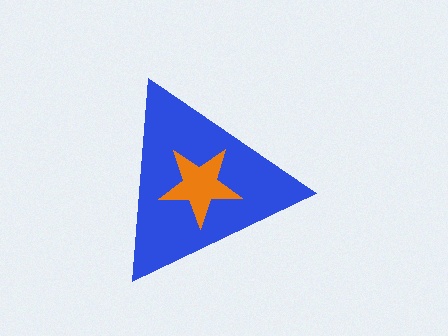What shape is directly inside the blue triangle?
The orange star.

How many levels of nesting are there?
2.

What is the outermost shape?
The blue triangle.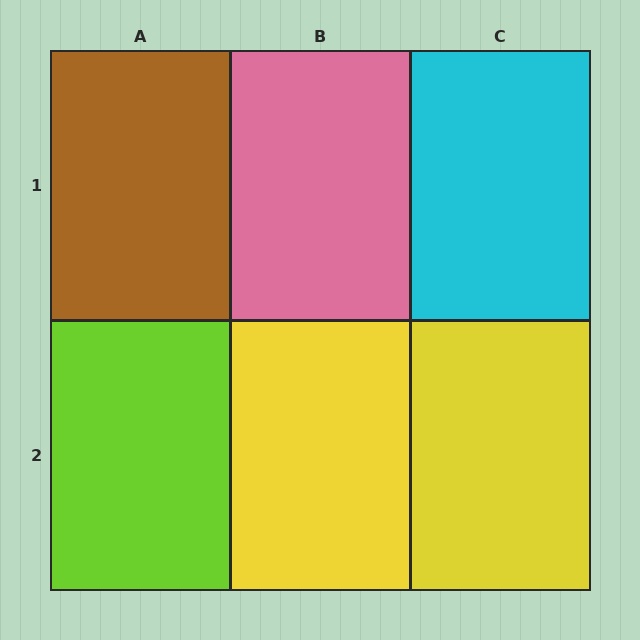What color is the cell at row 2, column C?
Yellow.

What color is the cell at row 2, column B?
Yellow.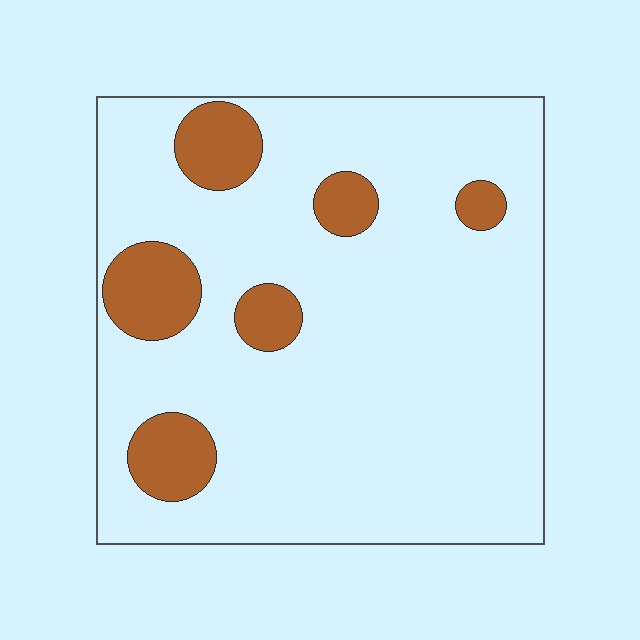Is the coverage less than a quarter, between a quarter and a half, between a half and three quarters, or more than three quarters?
Less than a quarter.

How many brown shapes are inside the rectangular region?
6.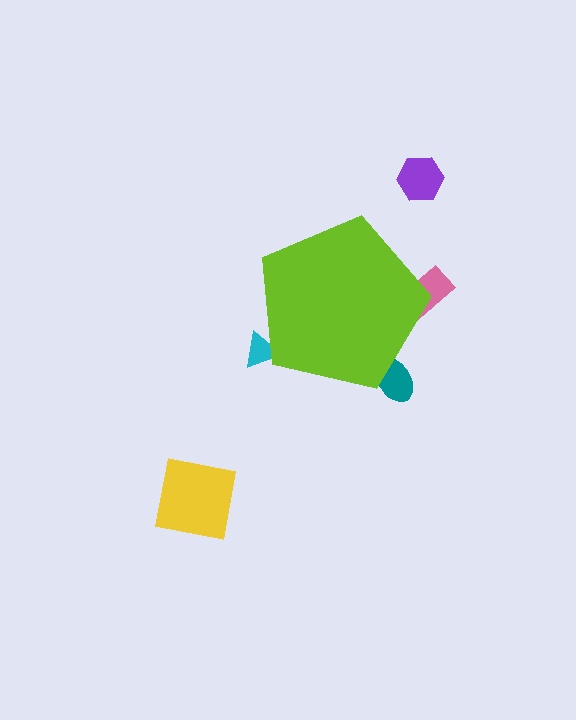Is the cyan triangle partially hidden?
Yes, the cyan triangle is partially hidden behind the lime pentagon.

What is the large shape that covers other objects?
A lime pentagon.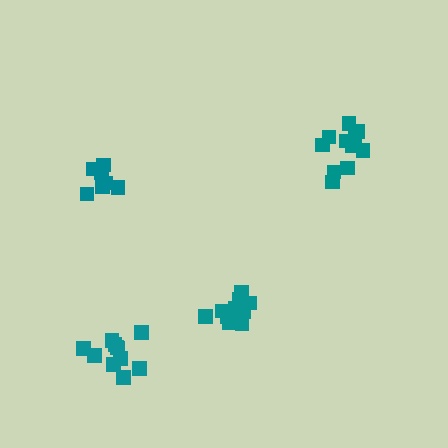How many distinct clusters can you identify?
There are 4 distinct clusters.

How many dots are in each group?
Group 1: 7 dots, Group 2: 11 dots, Group 3: 11 dots, Group 4: 11 dots (40 total).